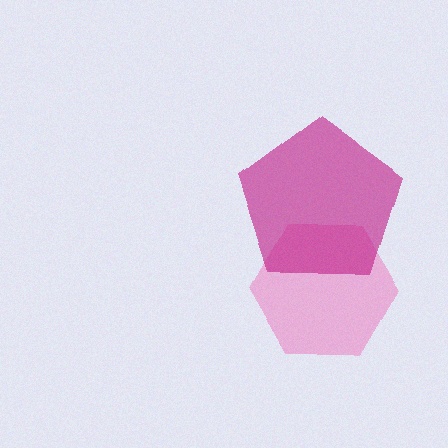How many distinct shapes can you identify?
There are 2 distinct shapes: a pink hexagon, a magenta pentagon.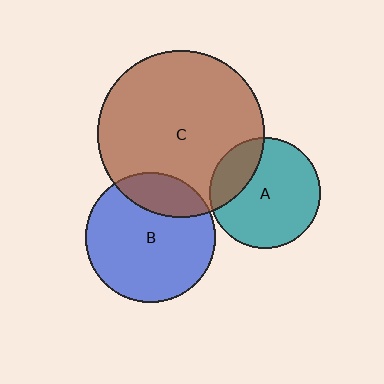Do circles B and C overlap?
Yes.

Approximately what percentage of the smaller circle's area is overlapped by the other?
Approximately 20%.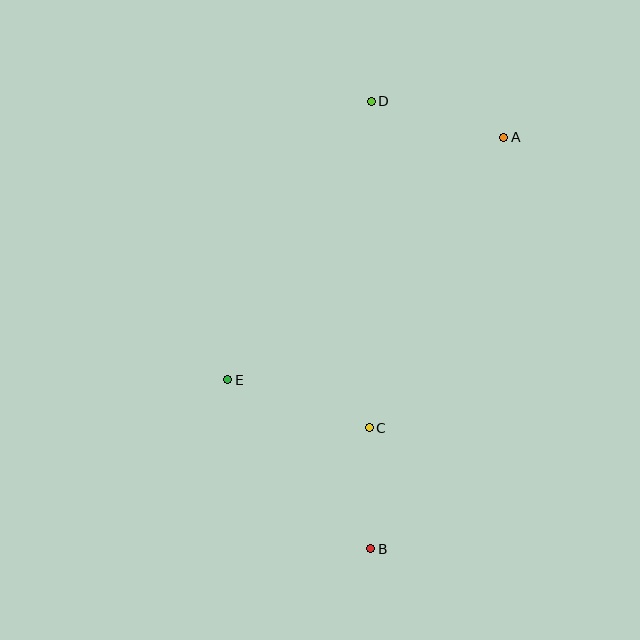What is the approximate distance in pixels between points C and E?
The distance between C and E is approximately 149 pixels.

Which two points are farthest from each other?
Points B and D are farthest from each other.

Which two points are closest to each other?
Points B and C are closest to each other.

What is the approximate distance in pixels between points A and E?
The distance between A and E is approximately 367 pixels.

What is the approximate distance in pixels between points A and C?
The distance between A and C is approximately 320 pixels.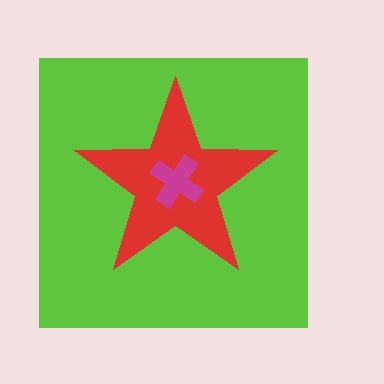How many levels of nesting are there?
3.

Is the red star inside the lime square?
Yes.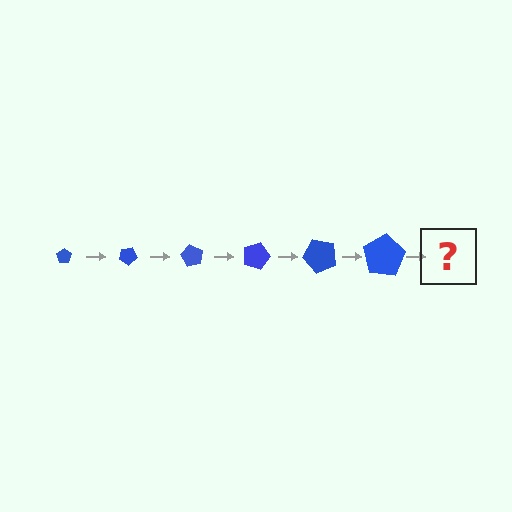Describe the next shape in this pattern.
It should be a pentagon, larger than the previous one and rotated 180 degrees from the start.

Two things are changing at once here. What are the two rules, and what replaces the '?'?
The two rules are that the pentagon grows larger each step and it rotates 30 degrees each step. The '?' should be a pentagon, larger than the previous one and rotated 180 degrees from the start.